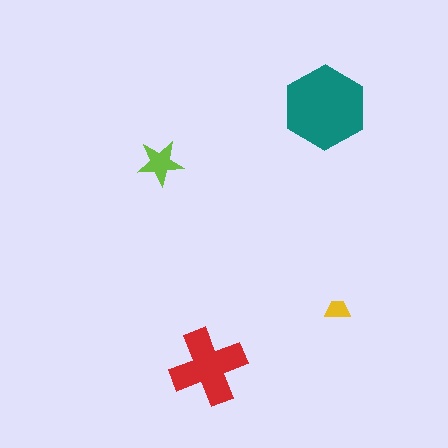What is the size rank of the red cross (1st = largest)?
2nd.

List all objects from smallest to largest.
The yellow trapezoid, the lime star, the red cross, the teal hexagon.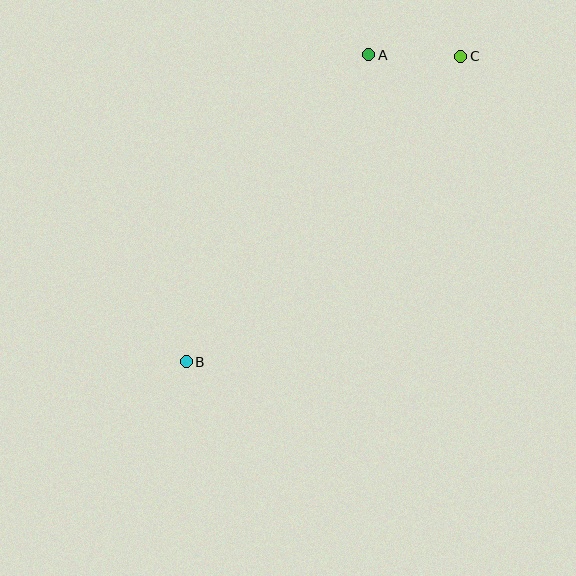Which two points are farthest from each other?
Points B and C are farthest from each other.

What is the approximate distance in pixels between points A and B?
The distance between A and B is approximately 357 pixels.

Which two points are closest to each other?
Points A and C are closest to each other.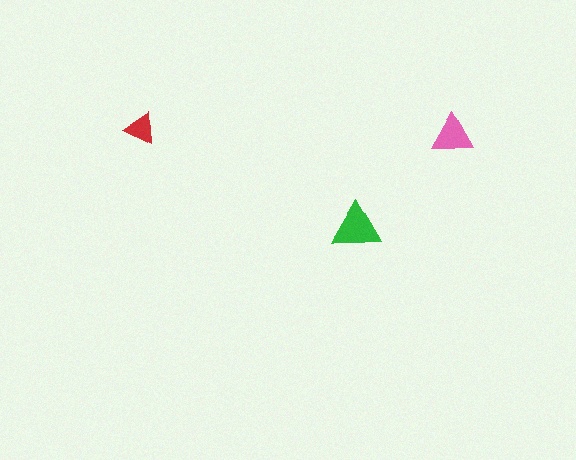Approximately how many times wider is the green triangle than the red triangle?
About 1.5 times wider.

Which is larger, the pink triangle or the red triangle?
The pink one.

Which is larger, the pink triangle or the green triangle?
The green one.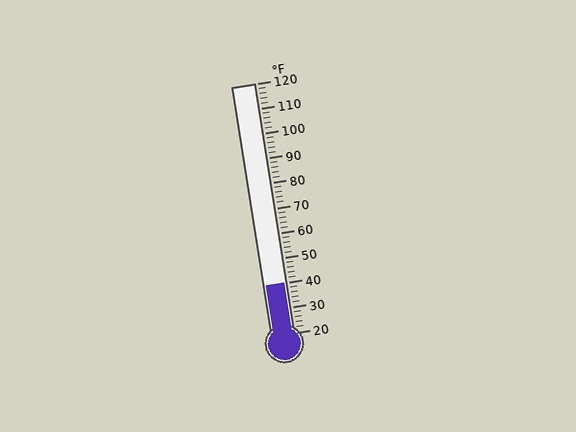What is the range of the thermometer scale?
The thermometer scale ranges from 20°F to 120°F.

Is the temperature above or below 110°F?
The temperature is below 110°F.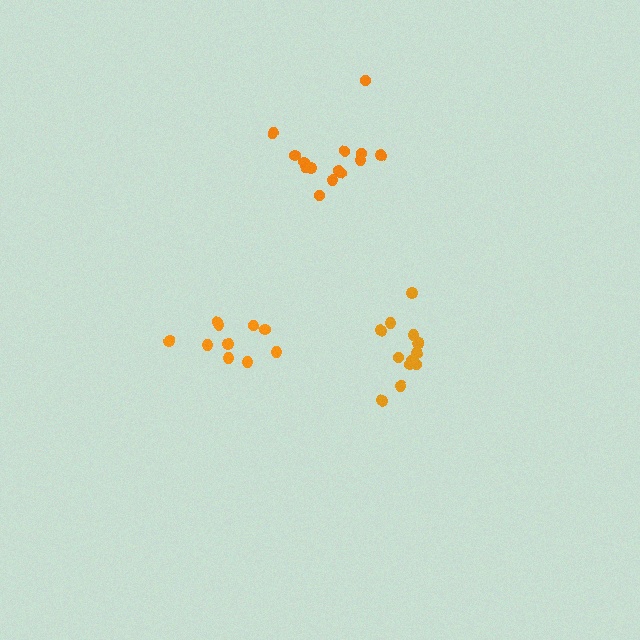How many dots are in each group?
Group 1: 10 dots, Group 2: 12 dots, Group 3: 14 dots (36 total).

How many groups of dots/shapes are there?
There are 3 groups.